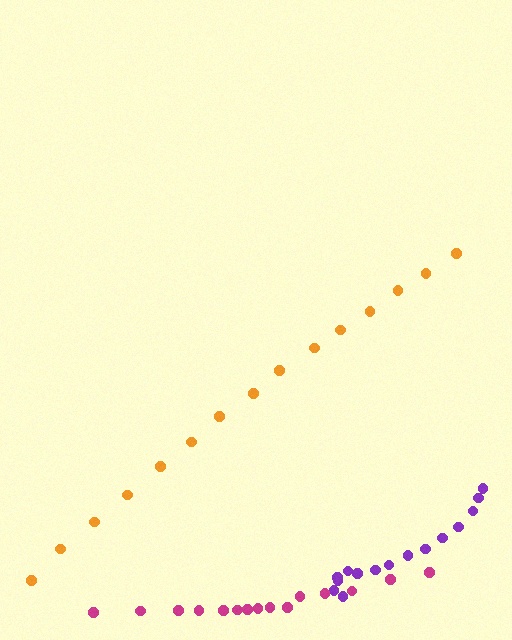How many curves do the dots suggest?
There are 3 distinct paths.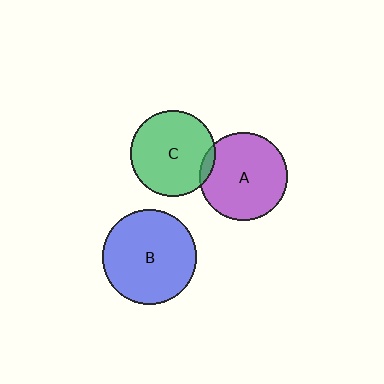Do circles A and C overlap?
Yes.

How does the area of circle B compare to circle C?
Approximately 1.2 times.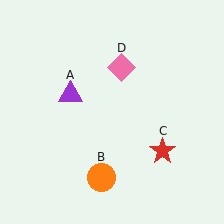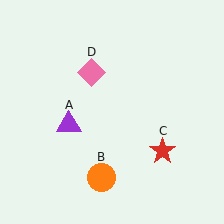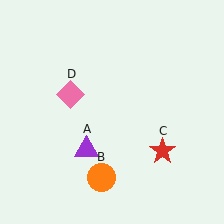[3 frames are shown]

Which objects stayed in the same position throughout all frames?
Orange circle (object B) and red star (object C) remained stationary.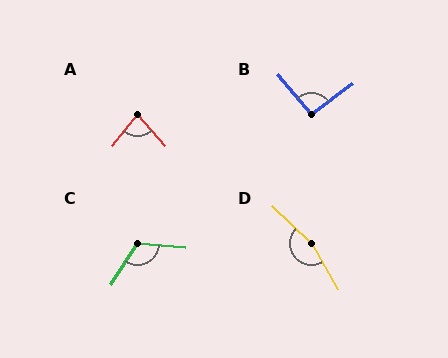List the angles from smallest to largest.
A (81°), B (93°), C (118°), D (163°).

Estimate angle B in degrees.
Approximately 93 degrees.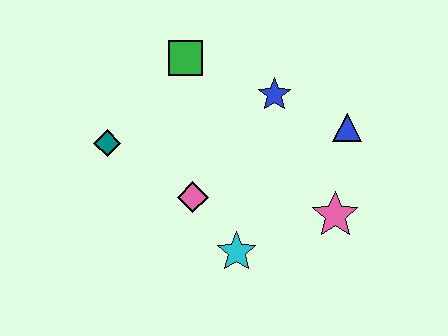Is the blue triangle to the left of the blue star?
No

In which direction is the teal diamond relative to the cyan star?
The teal diamond is to the left of the cyan star.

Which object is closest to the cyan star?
The pink diamond is closest to the cyan star.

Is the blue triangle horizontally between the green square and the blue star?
No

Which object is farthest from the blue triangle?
The teal diamond is farthest from the blue triangle.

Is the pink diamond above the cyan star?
Yes